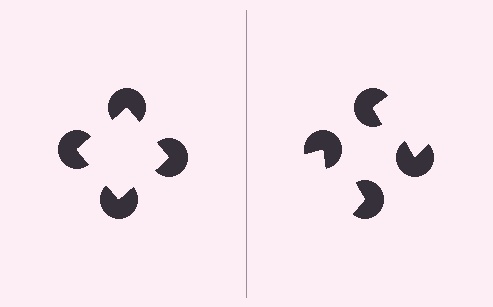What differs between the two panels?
The pac-man discs are positioned identically on both sides; only the wedge orientations differ. On the left they align to a square; on the right they are misaligned.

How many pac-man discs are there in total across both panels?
8 — 4 on each side.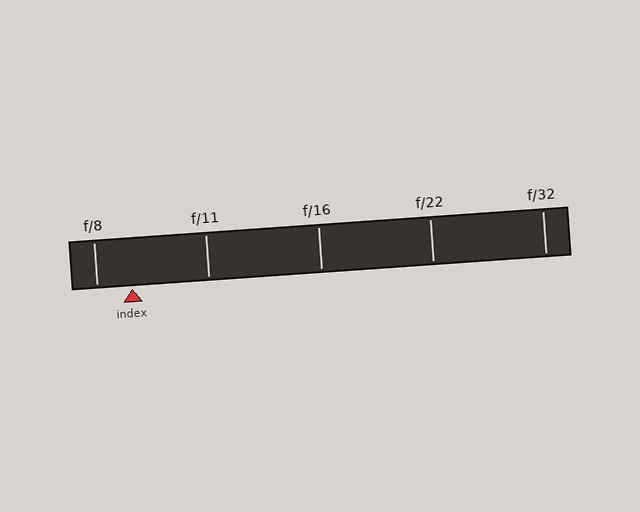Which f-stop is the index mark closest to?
The index mark is closest to f/8.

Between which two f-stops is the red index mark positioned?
The index mark is between f/8 and f/11.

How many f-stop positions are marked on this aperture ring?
There are 5 f-stop positions marked.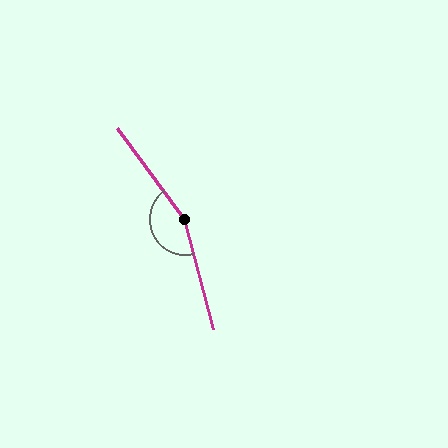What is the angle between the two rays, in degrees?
Approximately 158 degrees.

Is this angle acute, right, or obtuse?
It is obtuse.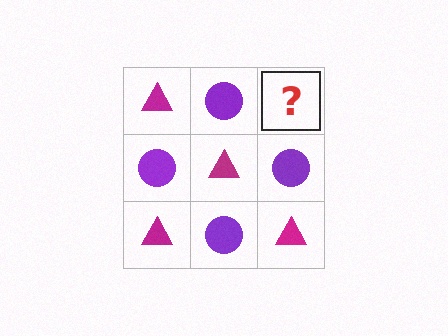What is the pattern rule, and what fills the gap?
The rule is that it alternates magenta triangle and purple circle in a checkerboard pattern. The gap should be filled with a magenta triangle.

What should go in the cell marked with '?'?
The missing cell should contain a magenta triangle.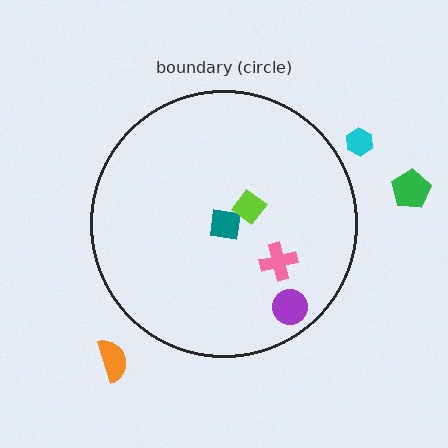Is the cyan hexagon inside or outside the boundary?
Outside.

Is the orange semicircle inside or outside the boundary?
Outside.